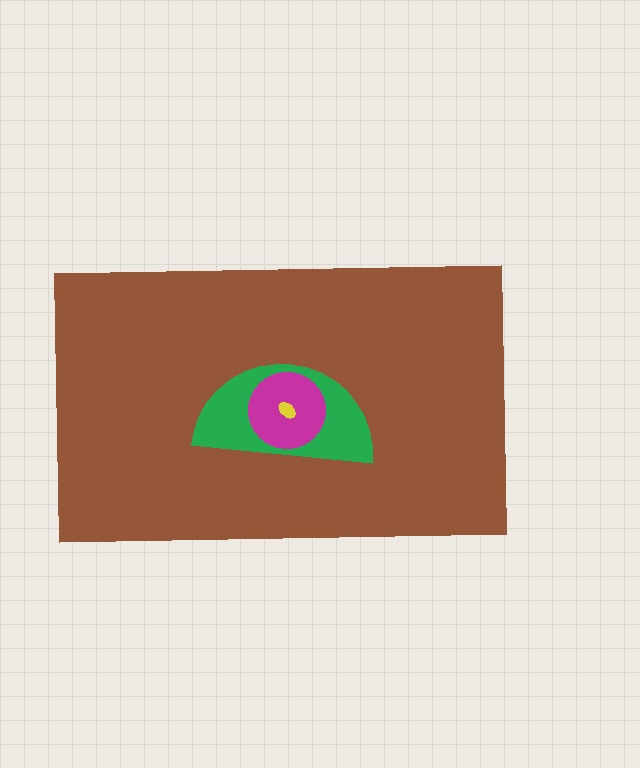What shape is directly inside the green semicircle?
The magenta circle.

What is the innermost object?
The yellow ellipse.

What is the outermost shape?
The brown rectangle.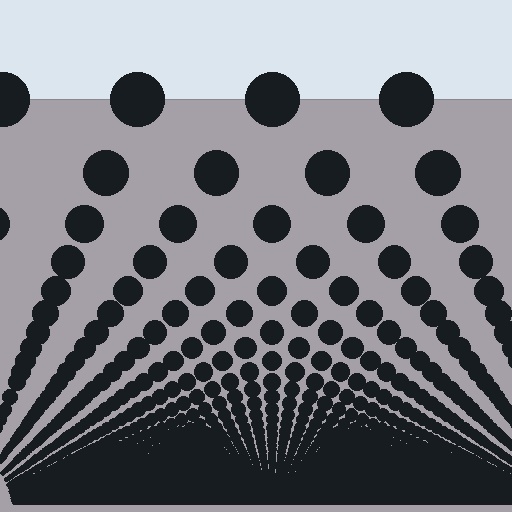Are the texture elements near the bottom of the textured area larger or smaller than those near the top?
Smaller. The gradient is inverted — elements near the bottom are smaller and denser.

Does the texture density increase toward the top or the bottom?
Density increases toward the bottom.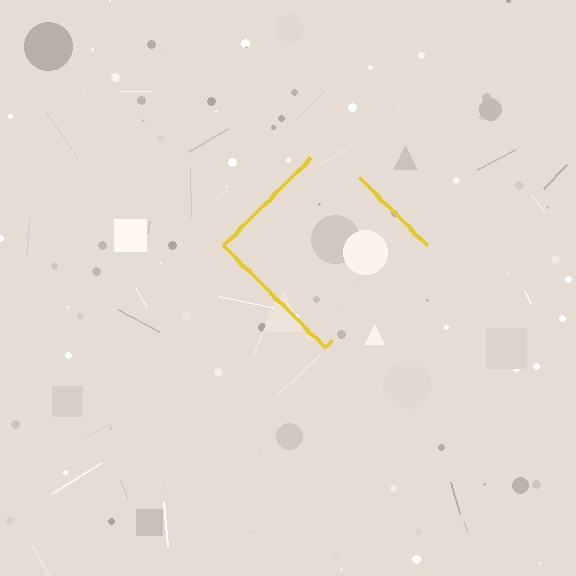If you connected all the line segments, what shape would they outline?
They would outline a diamond.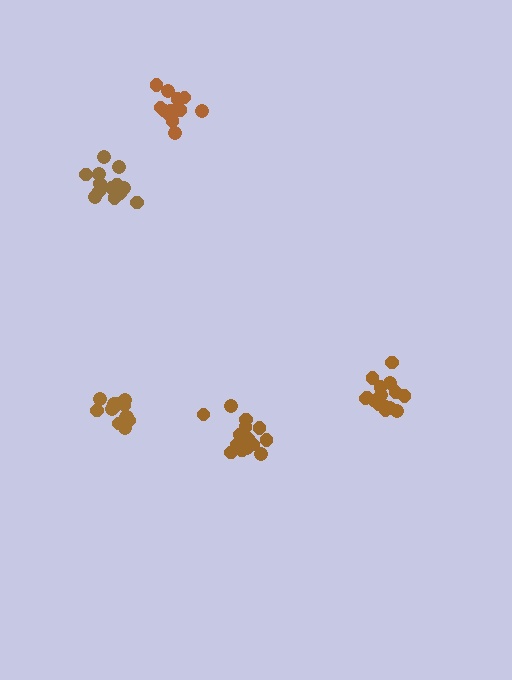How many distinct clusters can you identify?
There are 5 distinct clusters.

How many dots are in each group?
Group 1: 15 dots, Group 2: 13 dots, Group 3: 13 dots, Group 4: 15 dots, Group 5: 13 dots (69 total).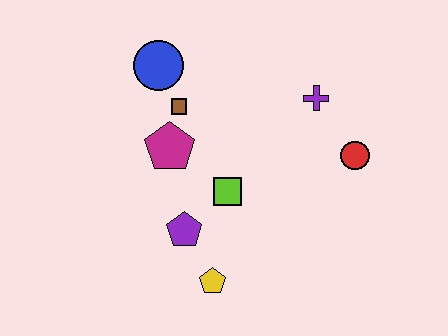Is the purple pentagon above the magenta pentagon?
No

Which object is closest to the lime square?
The purple pentagon is closest to the lime square.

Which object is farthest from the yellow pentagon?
The blue circle is farthest from the yellow pentagon.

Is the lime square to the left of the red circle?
Yes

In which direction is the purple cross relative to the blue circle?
The purple cross is to the right of the blue circle.